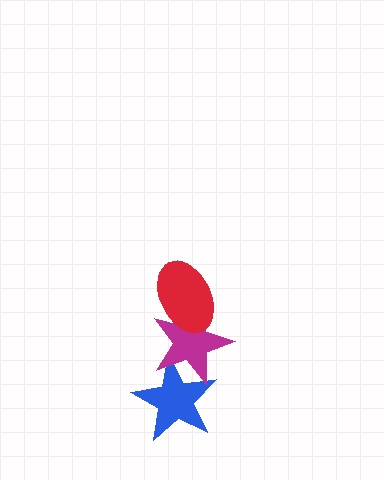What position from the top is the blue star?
The blue star is 3rd from the top.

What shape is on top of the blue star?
The magenta star is on top of the blue star.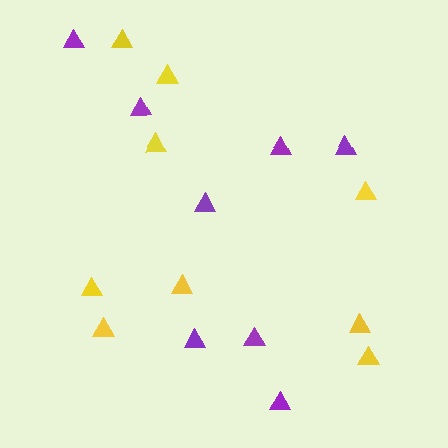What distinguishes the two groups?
There are 2 groups: one group of yellow triangles (9) and one group of purple triangles (8).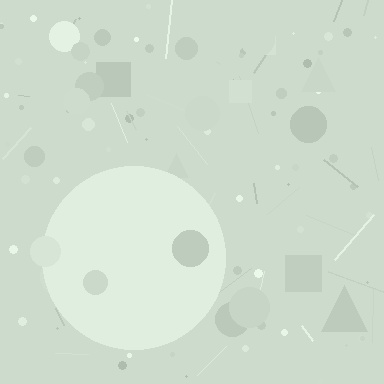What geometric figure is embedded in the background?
A circle is embedded in the background.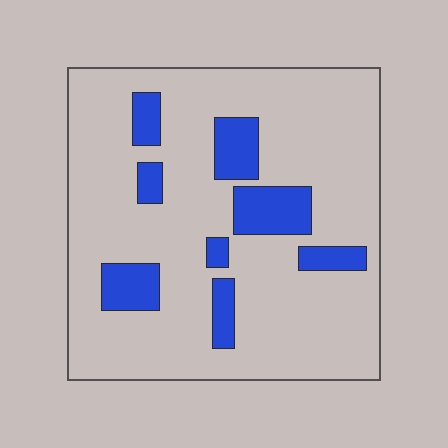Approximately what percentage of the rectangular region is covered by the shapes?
Approximately 15%.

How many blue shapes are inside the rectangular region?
8.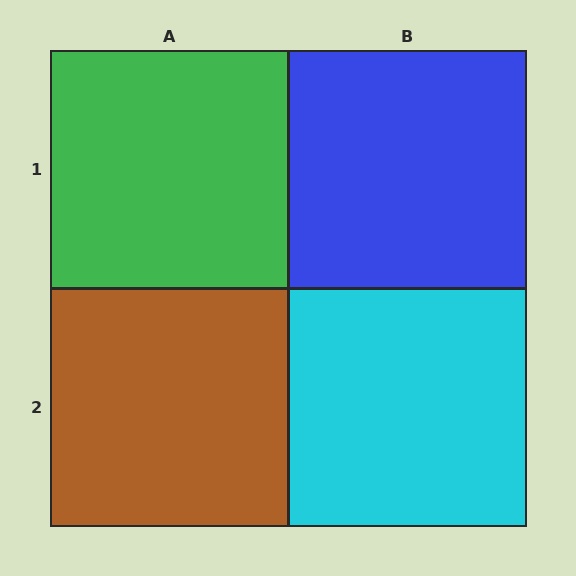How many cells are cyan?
1 cell is cyan.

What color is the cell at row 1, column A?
Green.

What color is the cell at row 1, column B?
Blue.